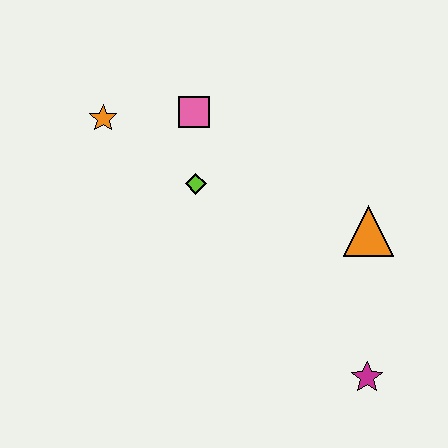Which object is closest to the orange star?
The pink square is closest to the orange star.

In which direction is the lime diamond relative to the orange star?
The lime diamond is to the right of the orange star.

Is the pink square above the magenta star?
Yes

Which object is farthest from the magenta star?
The orange star is farthest from the magenta star.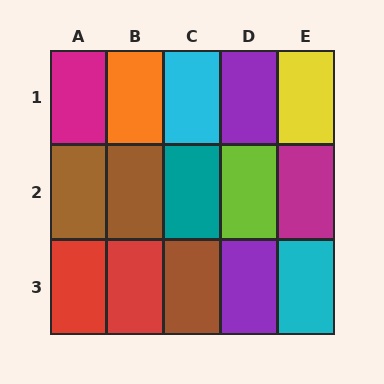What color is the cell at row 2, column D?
Lime.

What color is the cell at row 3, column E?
Cyan.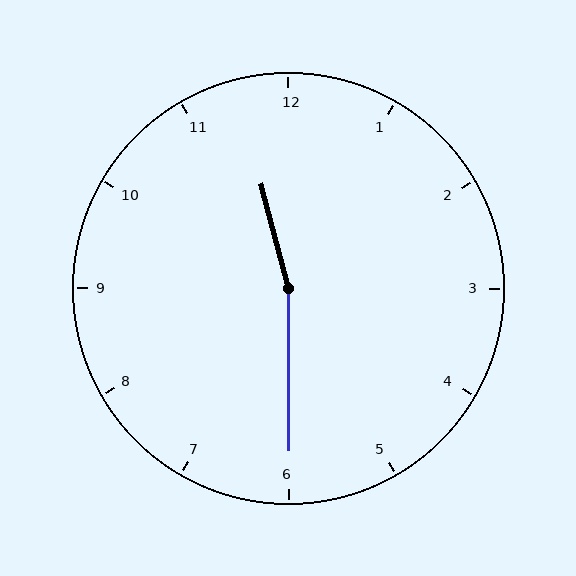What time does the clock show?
11:30.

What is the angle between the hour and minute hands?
Approximately 165 degrees.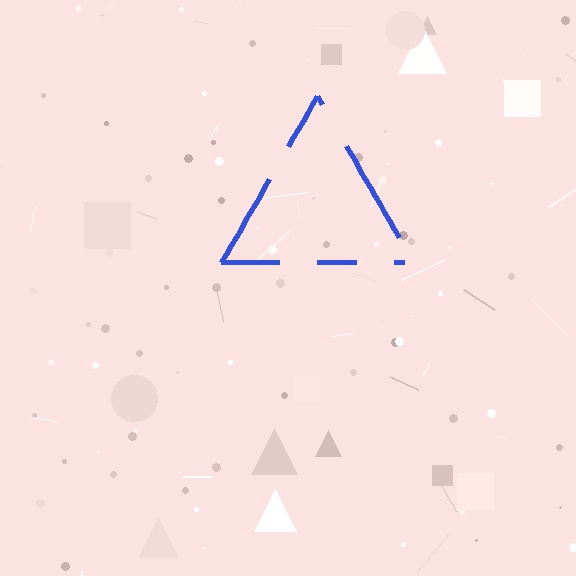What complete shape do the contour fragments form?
The contour fragments form a triangle.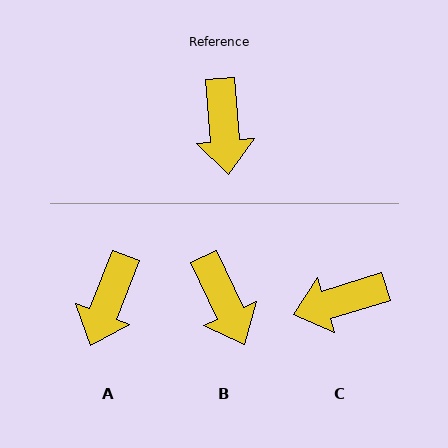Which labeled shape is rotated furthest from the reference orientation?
C, about 78 degrees away.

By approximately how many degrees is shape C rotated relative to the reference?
Approximately 78 degrees clockwise.